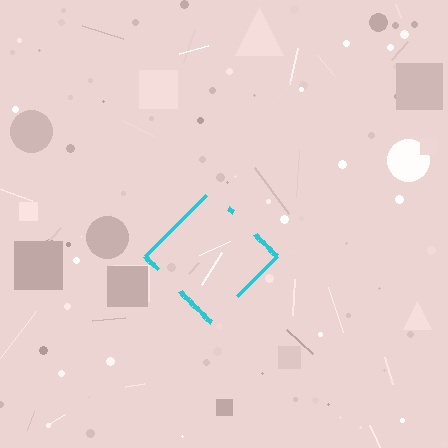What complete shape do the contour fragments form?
The contour fragments form a diamond.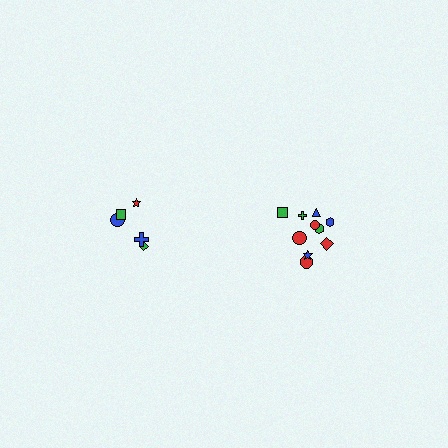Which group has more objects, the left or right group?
The right group.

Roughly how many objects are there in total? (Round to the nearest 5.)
Roughly 15 objects in total.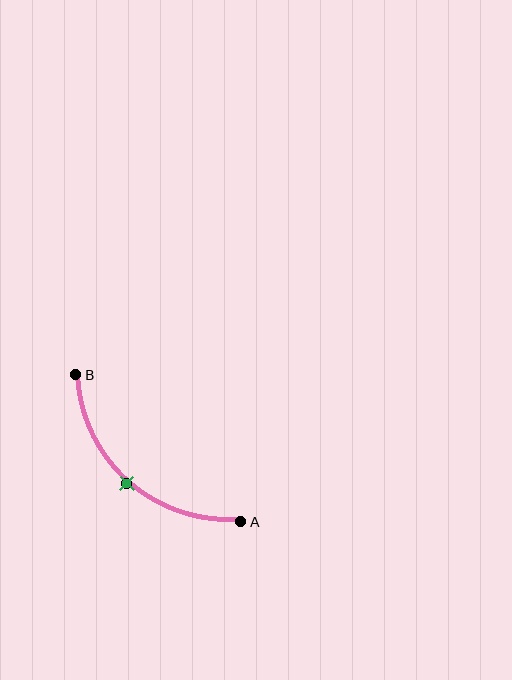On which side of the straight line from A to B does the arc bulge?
The arc bulges below and to the left of the straight line connecting A and B.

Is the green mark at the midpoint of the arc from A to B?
Yes. The green mark lies on the arc at equal arc-length from both A and B — it is the arc midpoint.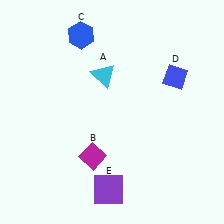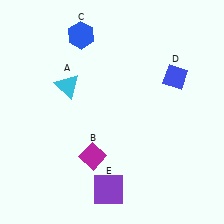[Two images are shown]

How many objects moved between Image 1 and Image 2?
1 object moved between the two images.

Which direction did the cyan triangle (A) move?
The cyan triangle (A) moved left.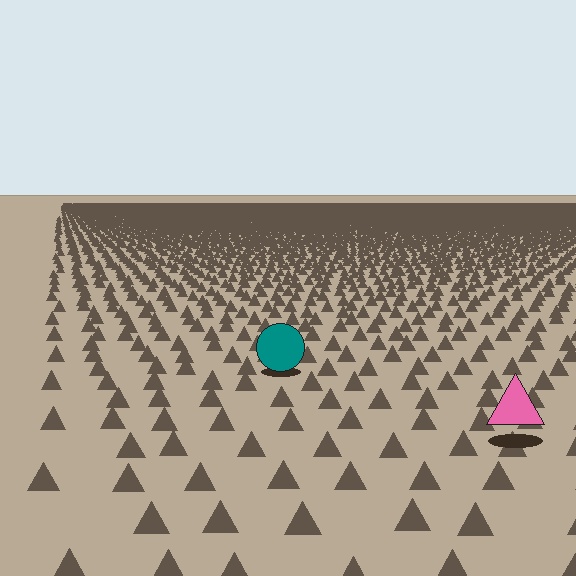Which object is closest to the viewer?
The pink triangle is closest. The texture marks near it are larger and more spread out.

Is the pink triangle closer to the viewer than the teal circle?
Yes. The pink triangle is closer — you can tell from the texture gradient: the ground texture is coarser near it.